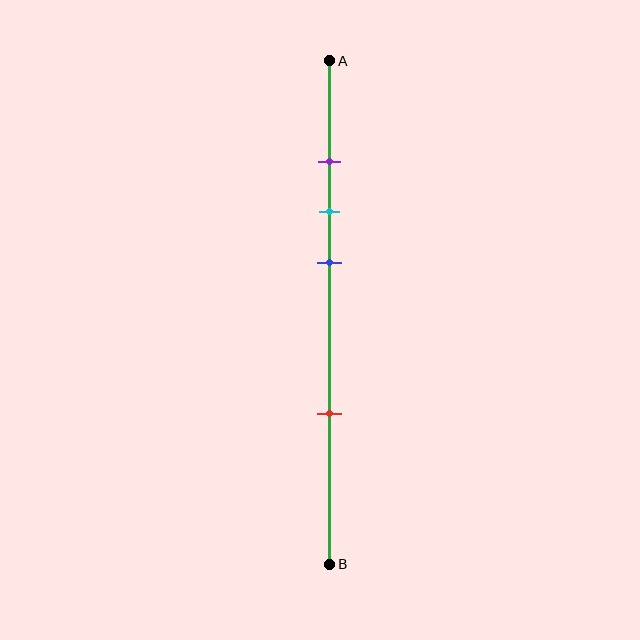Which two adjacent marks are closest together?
The purple and cyan marks are the closest adjacent pair.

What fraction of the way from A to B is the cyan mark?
The cyan mark is approximately 30% (0.3) of the way from A to B.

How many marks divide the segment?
There are 4 marks dividing the segment.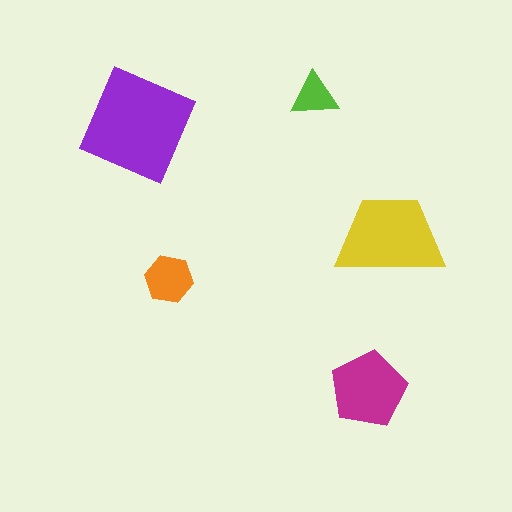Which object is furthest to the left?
The purple square is leftmost.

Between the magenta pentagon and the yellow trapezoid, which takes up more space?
The yellow trapezoid.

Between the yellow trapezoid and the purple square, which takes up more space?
The purple square.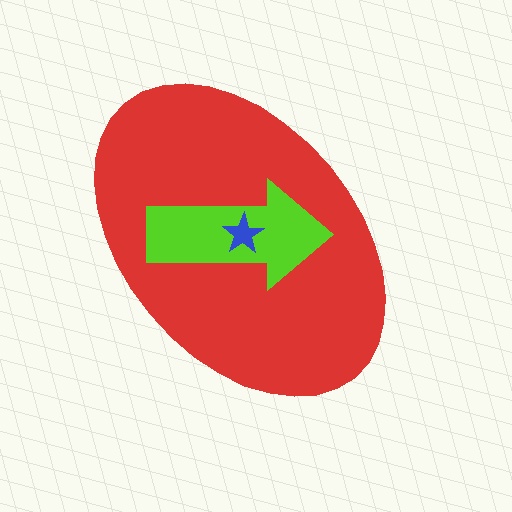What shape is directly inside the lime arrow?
The blue star.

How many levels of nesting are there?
3.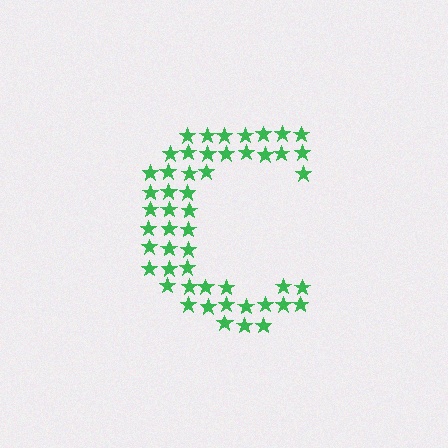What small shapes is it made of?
It is made of small stars.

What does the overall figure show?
The overall figure shows the letter C.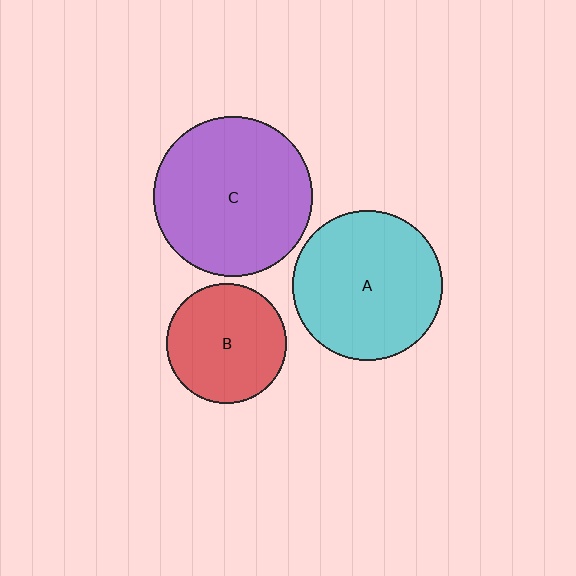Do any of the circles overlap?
No, none of the circles overlap.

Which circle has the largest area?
Circle C (purple).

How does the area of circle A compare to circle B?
Approximately 1.6 times.